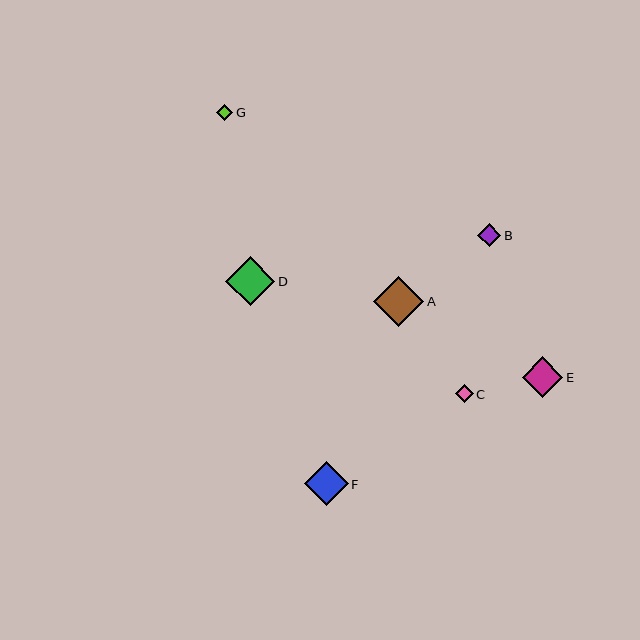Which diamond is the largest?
Diamond A is the largest with a size of approximately 50 pixels.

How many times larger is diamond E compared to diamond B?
Diamond E is approximately 1.7 times the size of diamond B.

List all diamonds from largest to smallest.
From largest to smallest: A, D, F, E, B, C, G.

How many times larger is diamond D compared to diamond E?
Diamond D is approximately 1.2 times the size of diamond E.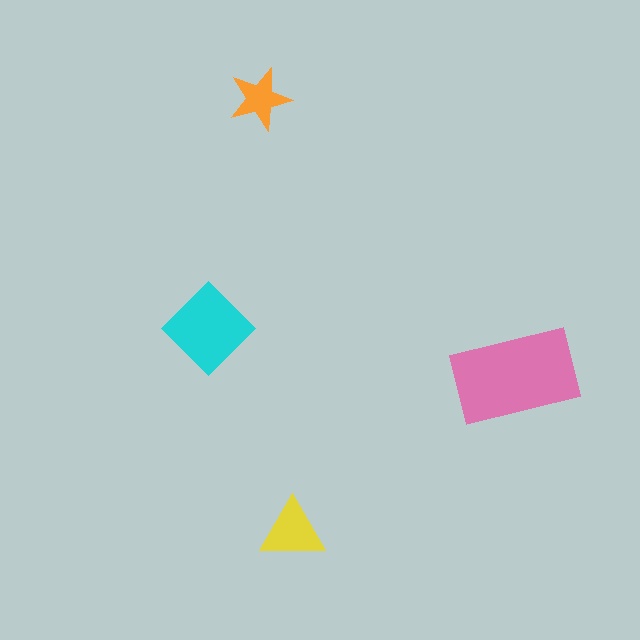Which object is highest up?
The orange star is topmost.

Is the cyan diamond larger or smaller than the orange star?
Larger.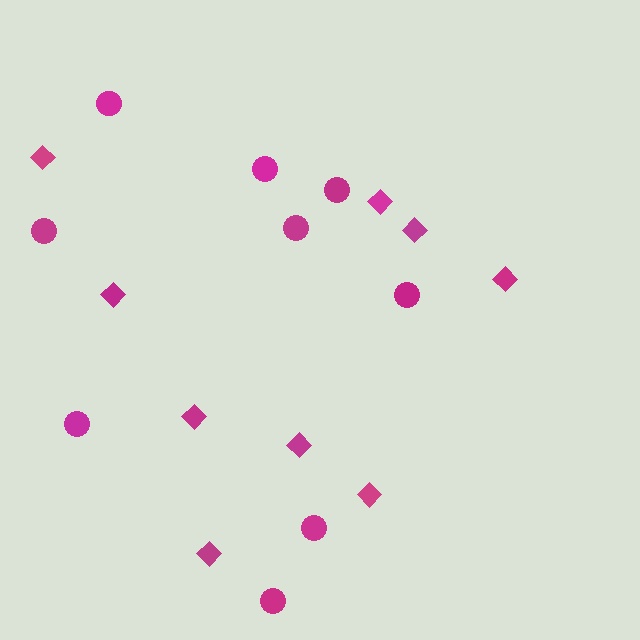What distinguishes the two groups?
There are 2 groups: one group of diamonds (9) and one group of circles (9).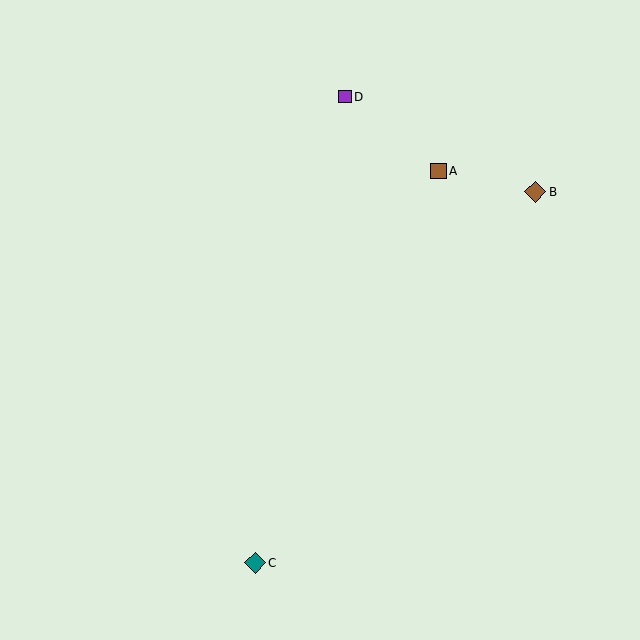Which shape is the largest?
The brown diamond (labeled B) is the largest.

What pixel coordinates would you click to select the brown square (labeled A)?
Click at (438, 171) to select the brown square A.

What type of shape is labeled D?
Shape D is a purple square.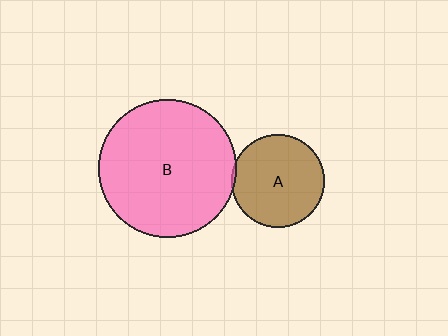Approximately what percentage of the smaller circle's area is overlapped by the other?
Approximately 5%.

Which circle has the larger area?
Circle B (pink).